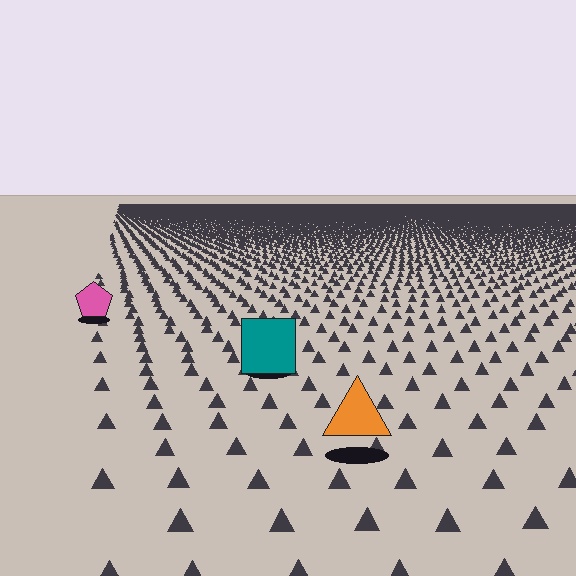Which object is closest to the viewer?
The orange triangle is closest. The texture marks near it are larger and more spread out.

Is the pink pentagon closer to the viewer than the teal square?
No. The teal square is closer — you can tell from the texture gradient: the ground texture is coarser near it.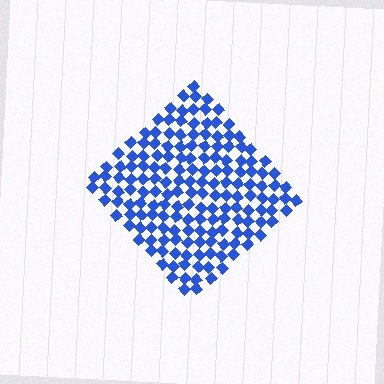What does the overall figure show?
The overall figure shows a diamond.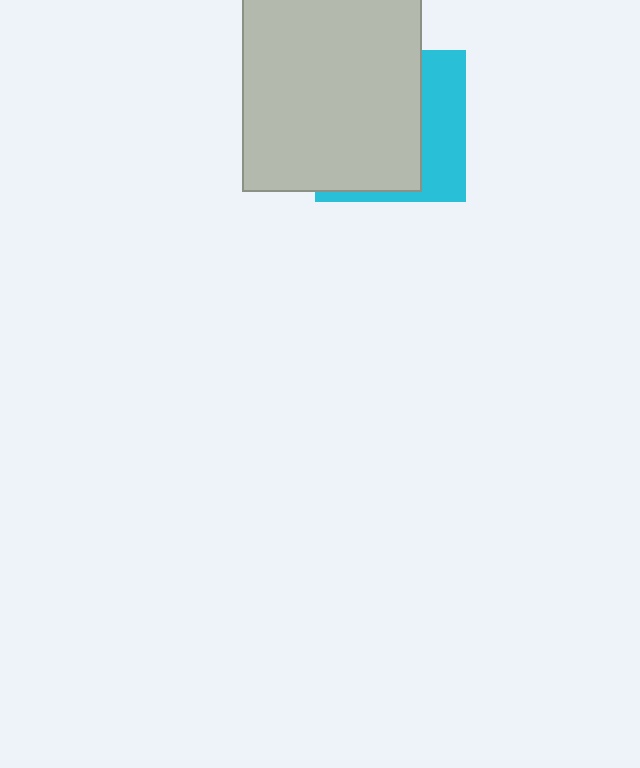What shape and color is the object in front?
The object in front is a light gray rectangle.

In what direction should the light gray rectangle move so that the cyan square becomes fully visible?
The light gray rectangle should move left. That is the shortest direction to clear the overlap and leave the cyan square fully visible.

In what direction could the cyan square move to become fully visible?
The cyan square could move right. That would shift it out from behind the light gray rectangle entirely.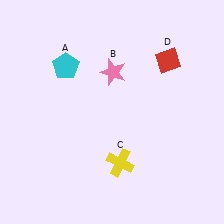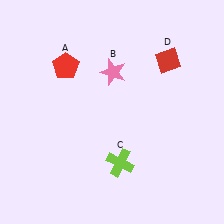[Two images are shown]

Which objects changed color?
A changed from cyan to red. C changed from yellow to lime.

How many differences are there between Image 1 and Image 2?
There are 2 differences between the two images.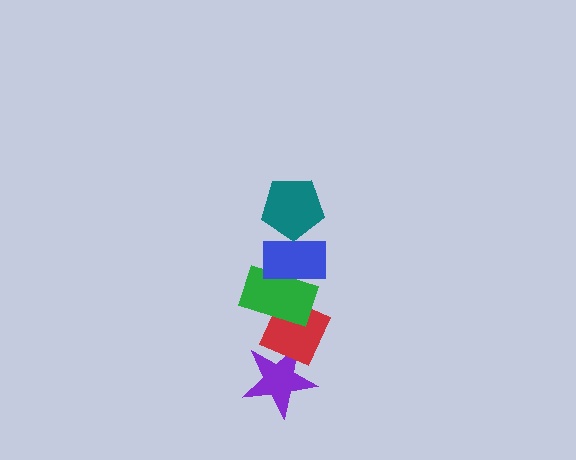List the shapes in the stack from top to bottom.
From top to bottom: the teal pentagon, the blue rectangle, the green rectangle, the red diamond, the purple star.